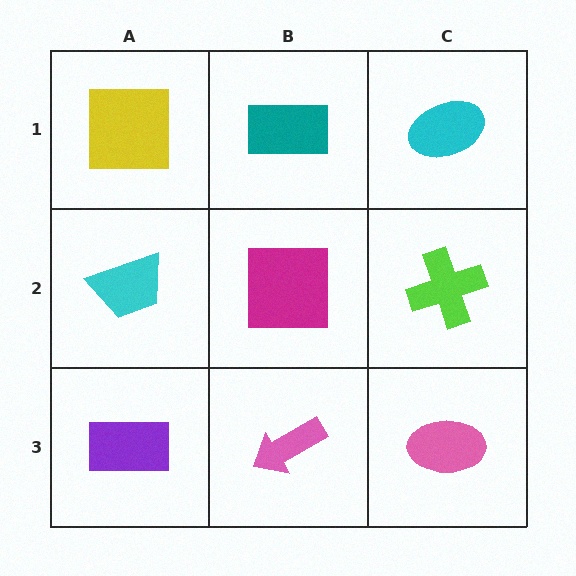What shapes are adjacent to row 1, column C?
A lime cross (row 2, column C), a teal rectangle (row 1, column B).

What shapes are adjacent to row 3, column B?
A magenta square (row 2, column B), a purple rectangle (row 3, column A), a pink ellipse (row 3, column C).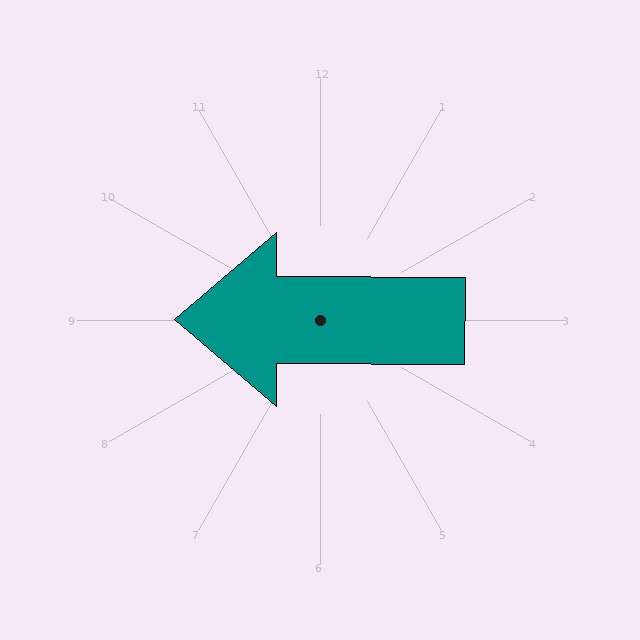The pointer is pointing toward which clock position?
Roughly 9 o'clock.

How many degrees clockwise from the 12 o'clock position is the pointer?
Approximately 270 degrees.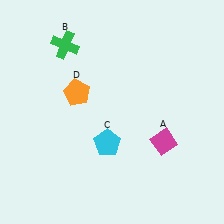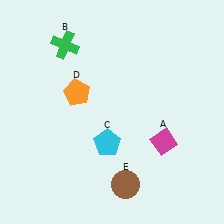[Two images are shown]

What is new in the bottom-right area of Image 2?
A brown circle (E) was added in the bottom-right area of Image 2.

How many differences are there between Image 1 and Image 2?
There is 1 difference between the two images.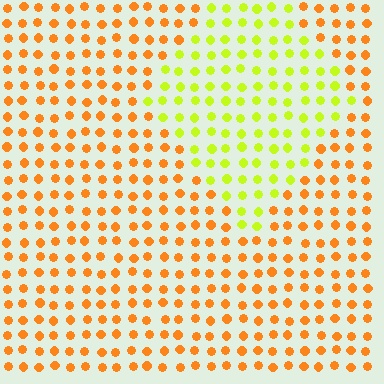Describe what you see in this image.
The image is filled with small orange elements in a uniform arrangement. A diamond-shaped region is visible where the elements are tinted to a slightly different hue, forming a subtle color boundary.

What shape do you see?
I see a diamond.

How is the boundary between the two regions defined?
The boundary is defined purely by a slight shift in hue (about 47 degrees). Spacing, size, and orientation are identical on both sides.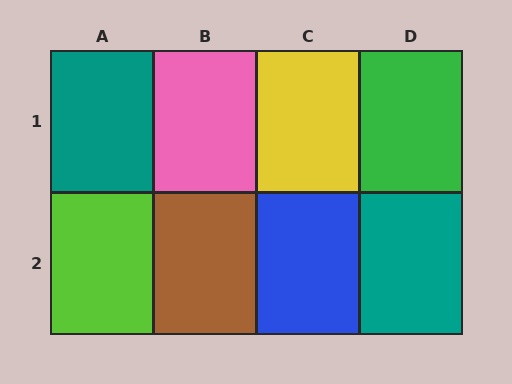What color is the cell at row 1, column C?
Yellow.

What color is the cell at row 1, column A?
Teal.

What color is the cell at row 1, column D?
Green.